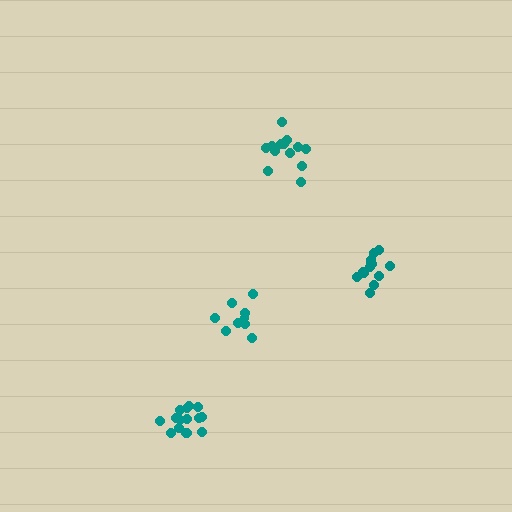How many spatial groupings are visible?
There are 4 spatial groupings.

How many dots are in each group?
Group 1: 13 dots, Group 2: 13 dots, Group 3: 15 dots, Group 4: 9 dots (50 total).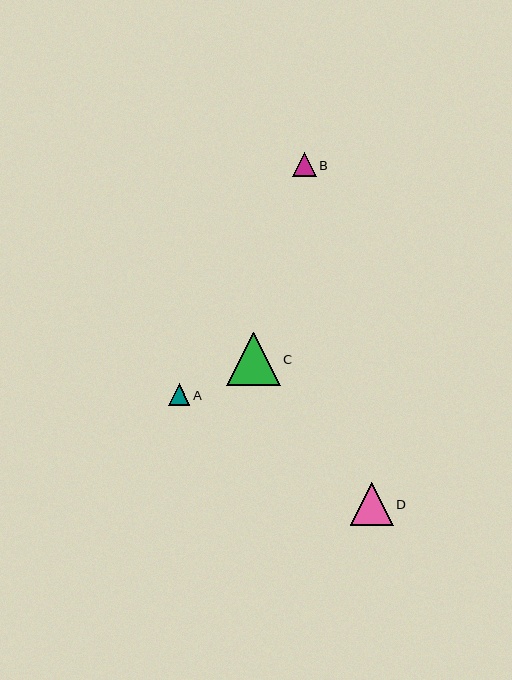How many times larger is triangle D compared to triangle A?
Triangle D is approximately 2.0 times the size of triangle A.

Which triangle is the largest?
Triangle C is the largest with a size of approximately 53 pixels.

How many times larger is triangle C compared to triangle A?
Triangle C is approximately 2.5 times the size of triangle A.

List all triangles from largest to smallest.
From largest to smallest: C, D, B, A.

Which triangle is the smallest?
Triangle A is the smallest with a size of approximately 21 pixels.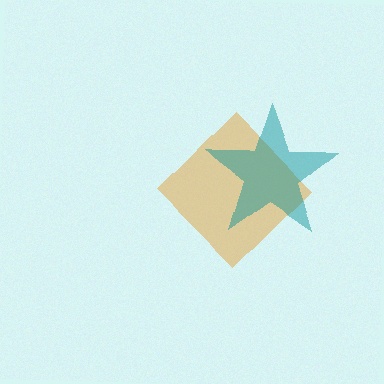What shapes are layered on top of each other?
The layered shapes are: an orange diamond, a teal star.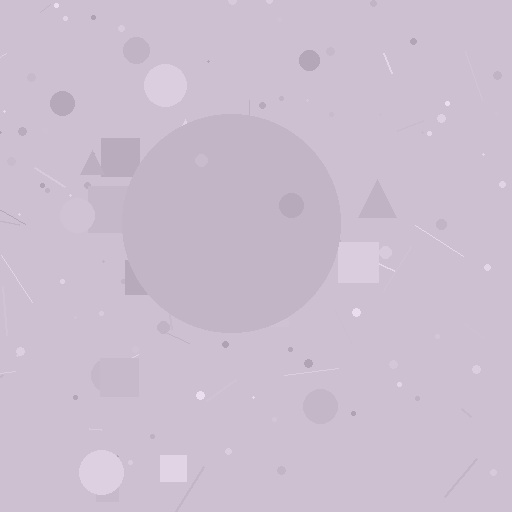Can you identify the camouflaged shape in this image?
The camouflaged shape is a circle.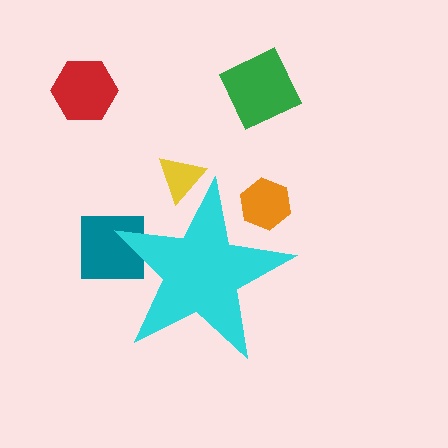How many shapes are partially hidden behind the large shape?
3 shapes are partially hidden.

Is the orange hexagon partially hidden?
Yes, the orange hexagon is partially hidden behind the cyan star.